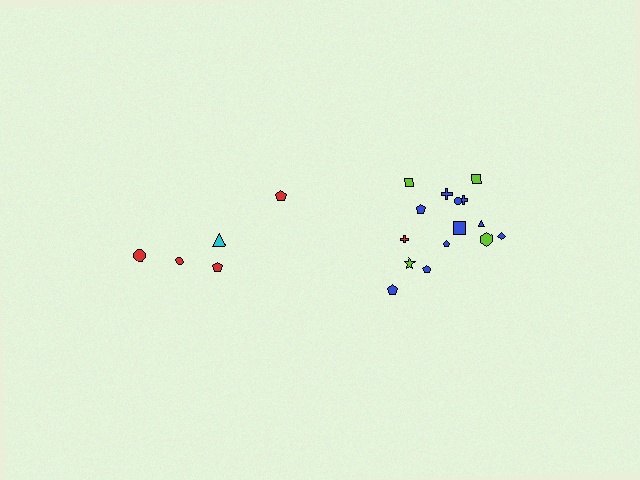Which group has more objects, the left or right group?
The right group.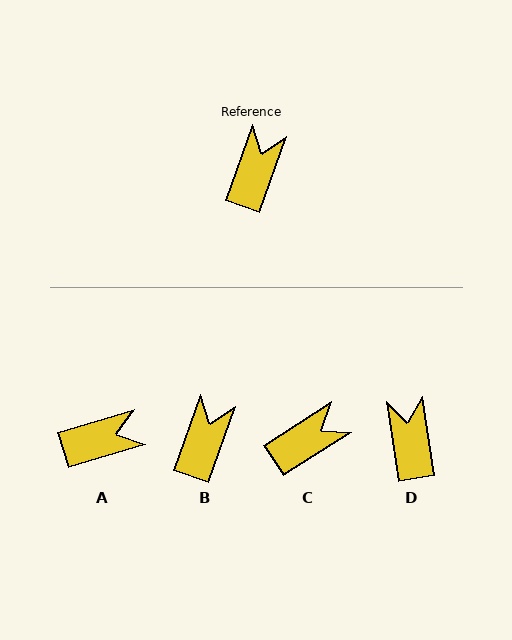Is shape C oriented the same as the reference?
No, it is off by about 38 degrees.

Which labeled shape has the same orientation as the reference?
B.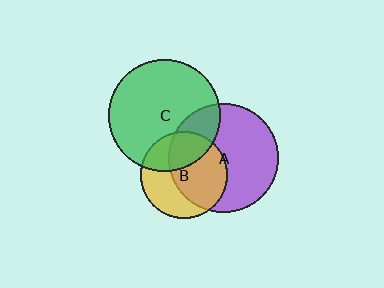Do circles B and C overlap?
Yes.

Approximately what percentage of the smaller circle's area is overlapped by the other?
Approximately 35%.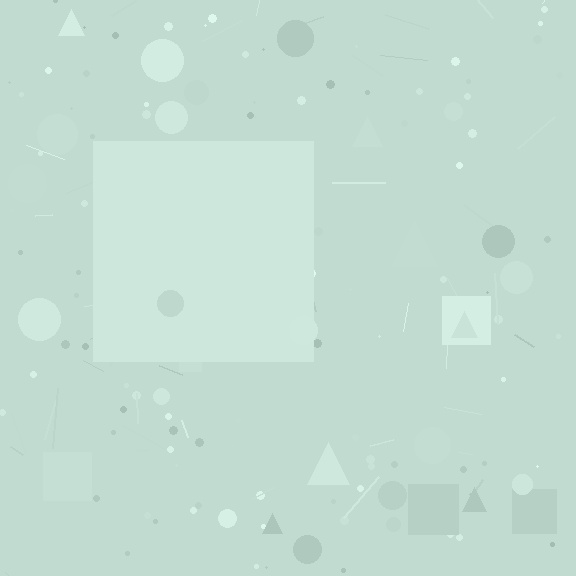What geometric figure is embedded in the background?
A square is embedded in the background.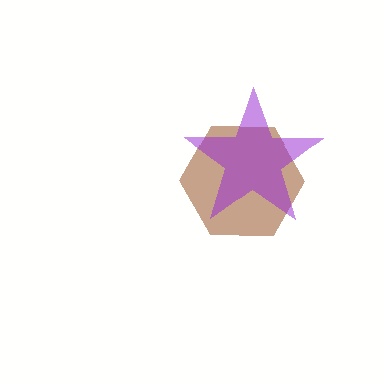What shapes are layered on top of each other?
The layered shapes are: a brown hexagon, a purple star.